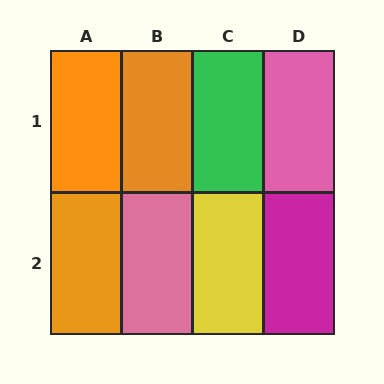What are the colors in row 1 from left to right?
Orange, orange, green, pink.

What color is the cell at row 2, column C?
Yellow.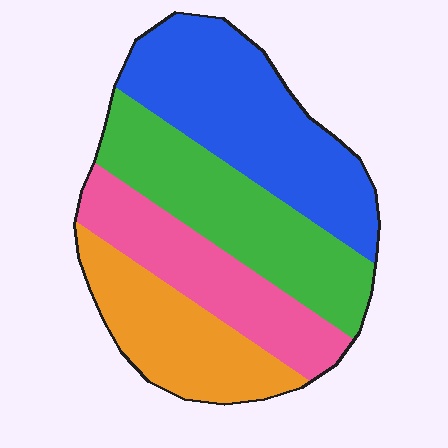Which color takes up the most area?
Blue, at roughly 30%.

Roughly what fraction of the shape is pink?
Pink covers about 20% of the shape.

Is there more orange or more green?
Green.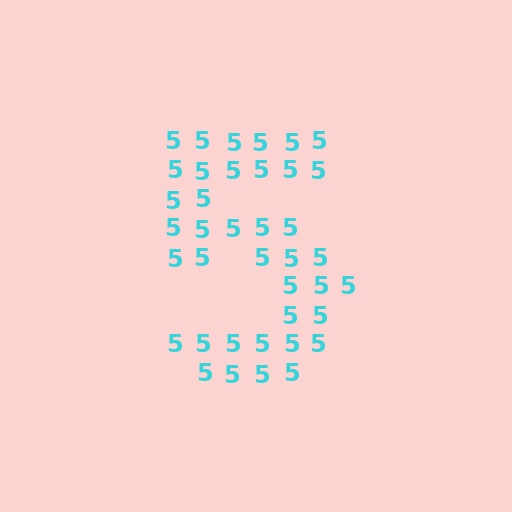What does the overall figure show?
The overall figure shows the digit 5.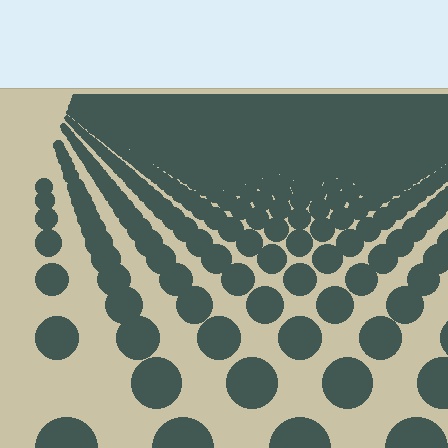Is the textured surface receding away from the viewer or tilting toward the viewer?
The surface is receding away from the viewer. Texture elements get smaller and denser toward the top.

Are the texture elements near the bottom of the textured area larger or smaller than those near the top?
Larger. Near the bottom, elements are closer to the viewer and appear at a bigger on-screen size.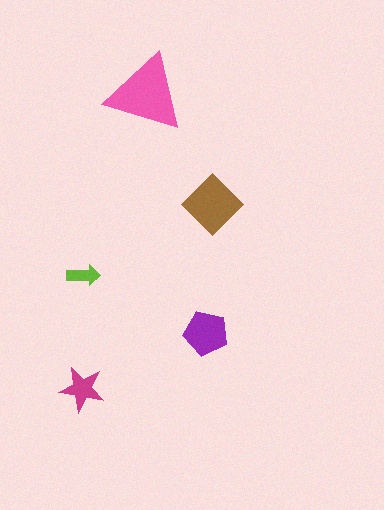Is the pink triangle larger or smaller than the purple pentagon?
Larger.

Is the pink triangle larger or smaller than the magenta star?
Larger.